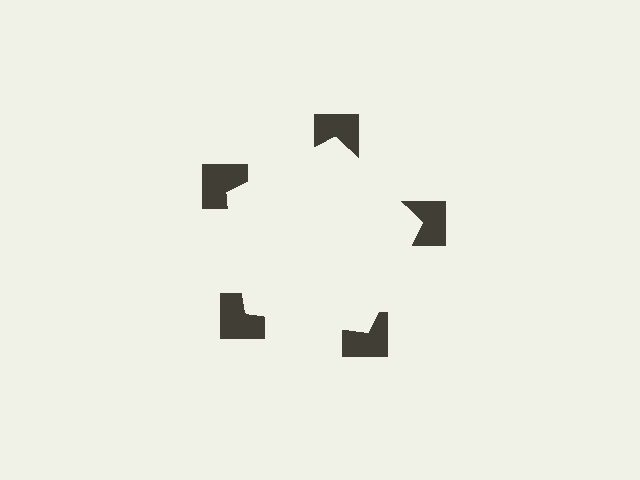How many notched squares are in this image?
There are 5 — one at each vertex of the illusory pentagon.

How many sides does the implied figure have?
5 sides.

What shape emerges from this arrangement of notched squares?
An illusory pentagon — its edges are inferred from the aligned wedge cuts in the notched squares, not physically drawn.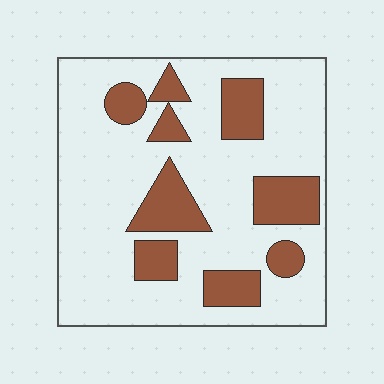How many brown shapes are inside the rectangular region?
9.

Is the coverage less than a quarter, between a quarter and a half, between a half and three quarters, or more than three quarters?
Less than a quarter.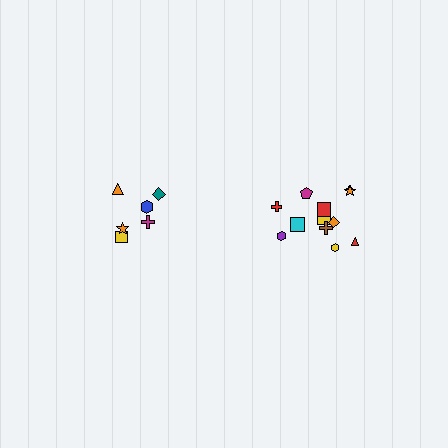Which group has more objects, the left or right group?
The right group.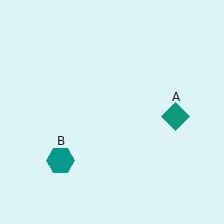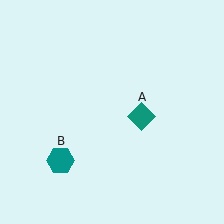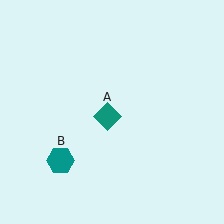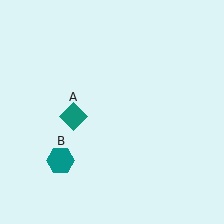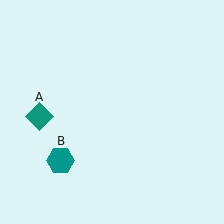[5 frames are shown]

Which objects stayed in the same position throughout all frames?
Teal hexagon (object B) remained stationary.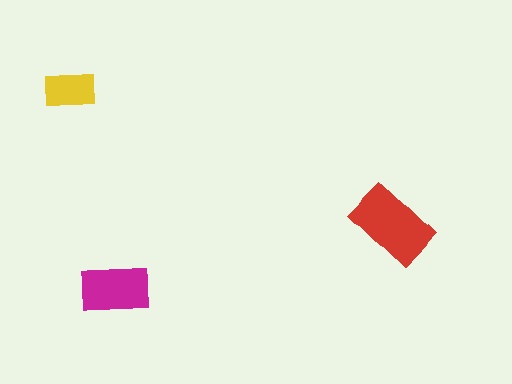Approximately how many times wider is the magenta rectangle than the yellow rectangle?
About 1.5 times wider.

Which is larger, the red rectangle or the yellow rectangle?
The red one.